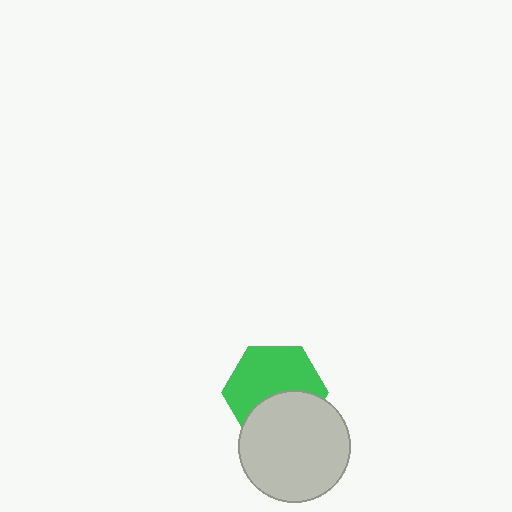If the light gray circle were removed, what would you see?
You would see the complete green hexagon.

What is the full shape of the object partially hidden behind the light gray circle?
The partially hidden object is a green hexagon.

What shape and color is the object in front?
The object in front is a light gray circle.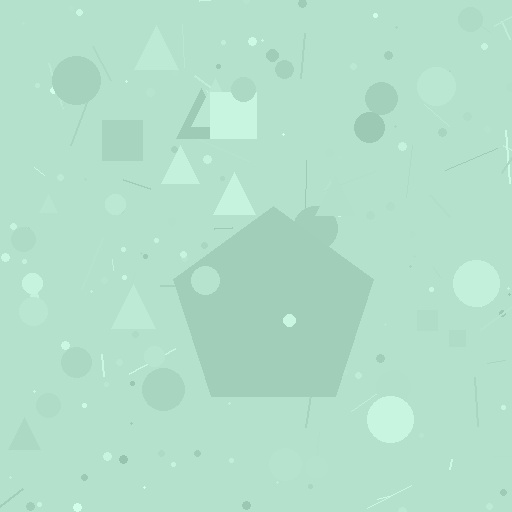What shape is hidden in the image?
A pentagon is hidden in the image.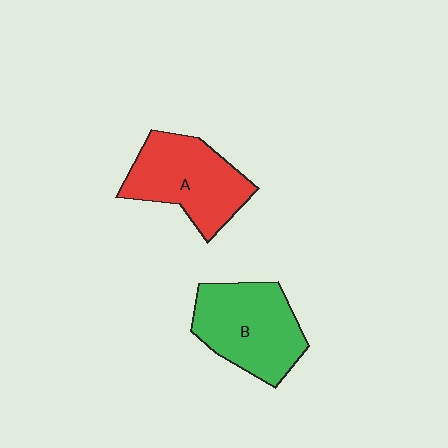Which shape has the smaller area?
Shape A (red).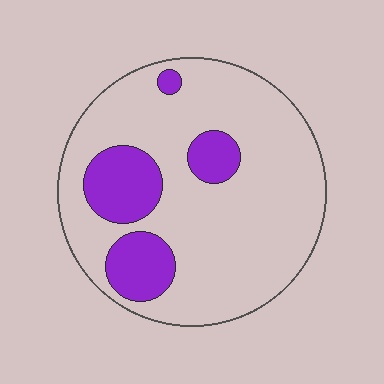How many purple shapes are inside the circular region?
4.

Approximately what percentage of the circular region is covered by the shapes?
Approximately 20%.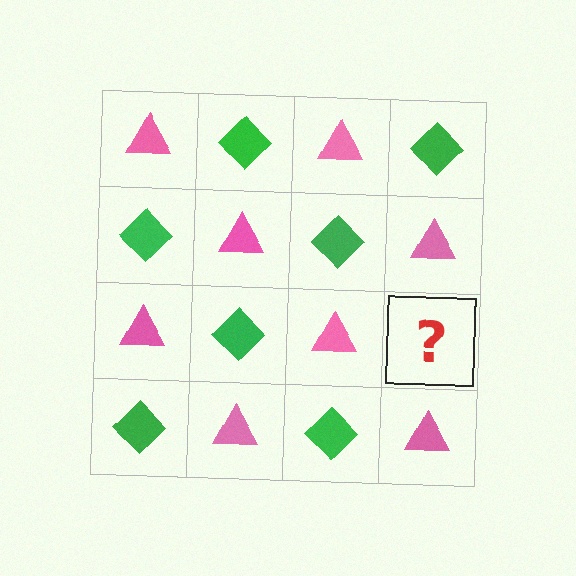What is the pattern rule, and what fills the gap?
The rule is that it alternates pink triangle and green diamond in a checkerboard pattern. The gap should be filled with a green diamond.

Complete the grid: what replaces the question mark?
The question mark should be replaced with a green diamond.